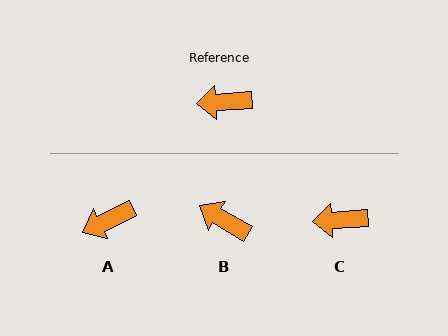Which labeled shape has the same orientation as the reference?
C.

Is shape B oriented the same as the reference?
No, it is off by about 34 degrees.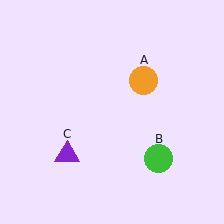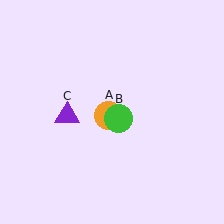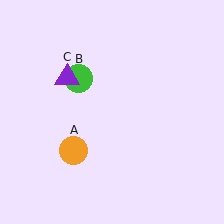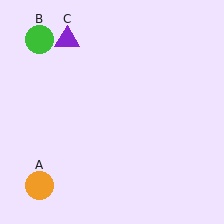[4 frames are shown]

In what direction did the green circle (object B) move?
The green circle (object B) moved up and to the left.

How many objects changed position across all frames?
3 objects changed position: orange circle (object A), green circle (object B), purple triangle (object C).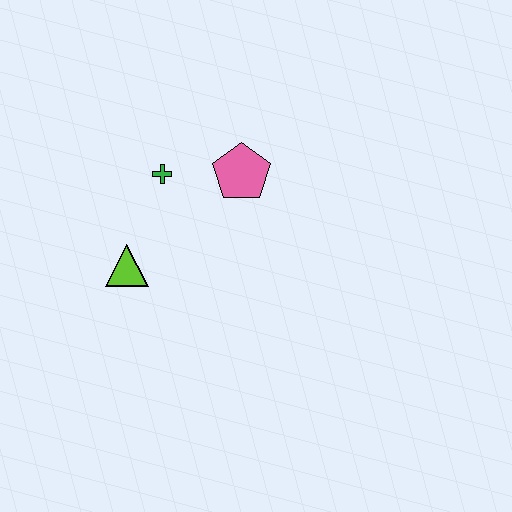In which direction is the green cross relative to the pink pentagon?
The green cross is to the left of the pink pentagon.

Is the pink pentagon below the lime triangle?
No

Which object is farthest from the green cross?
The lime triangle is farthest from the green cross.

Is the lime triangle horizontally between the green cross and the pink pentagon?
No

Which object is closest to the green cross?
The pink pentagon is closest to the green cross.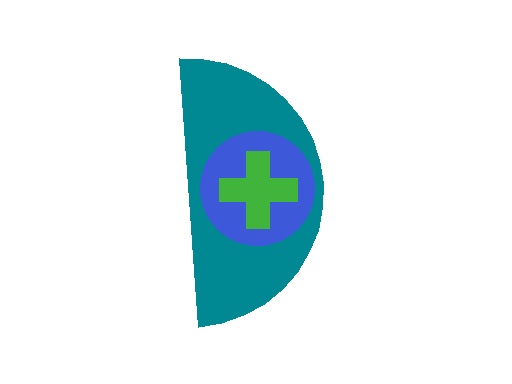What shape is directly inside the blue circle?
The green cross.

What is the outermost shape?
The teal semicircle.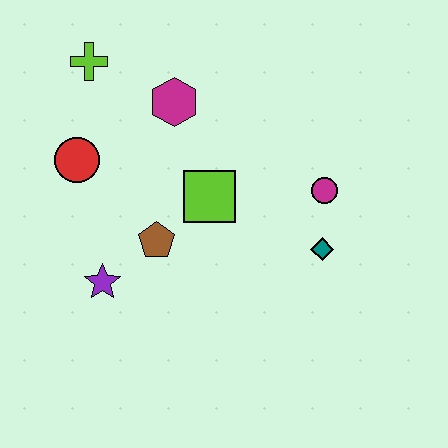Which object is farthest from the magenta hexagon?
The teal diamond is farthest from the magenta hexagon.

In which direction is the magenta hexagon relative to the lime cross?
The magenta hexagon is to the right of the lime cross.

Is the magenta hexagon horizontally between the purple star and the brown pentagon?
No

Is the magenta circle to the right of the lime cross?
Yes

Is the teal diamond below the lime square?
Yes